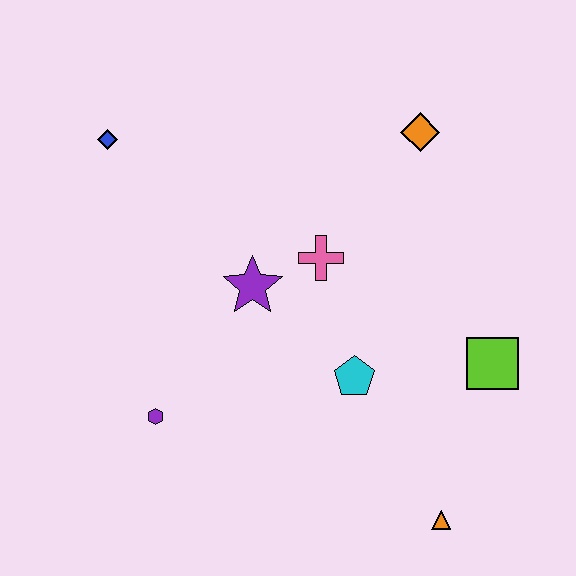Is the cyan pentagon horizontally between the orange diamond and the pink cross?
Yes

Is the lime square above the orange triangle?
Yes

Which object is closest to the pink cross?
The purple star is closest to the pink cross.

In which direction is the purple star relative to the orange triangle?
The purple star is above the orange triangle.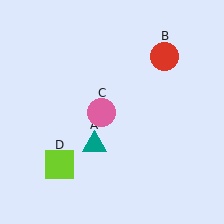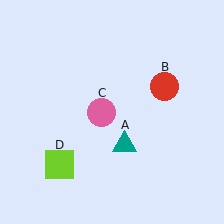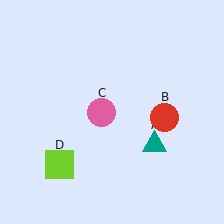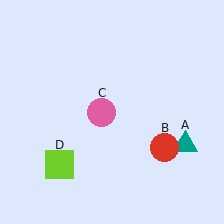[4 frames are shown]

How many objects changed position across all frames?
2 objects changed position: teal triangle (object A), red circle (object B).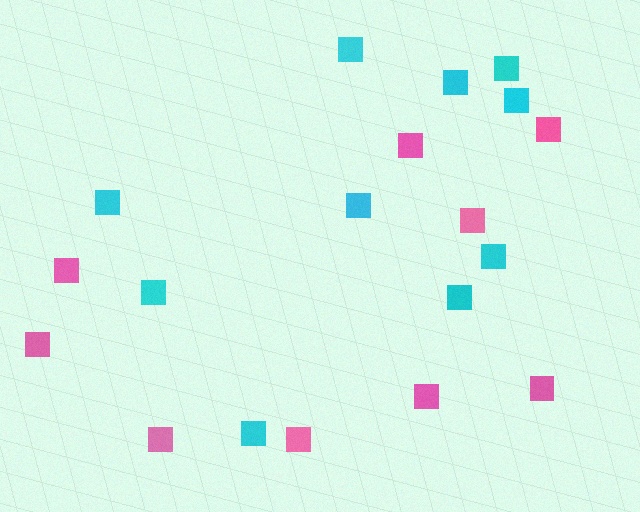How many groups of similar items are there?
There are 2 groups: one group of pink squares (9) and one group of cyan squares (10).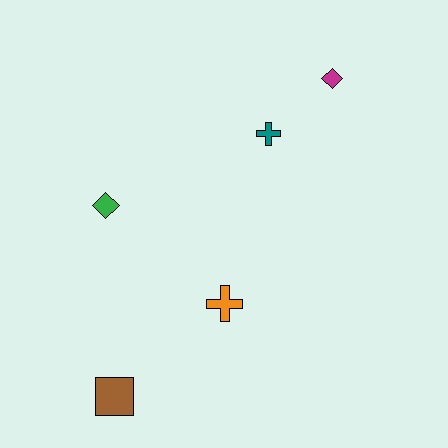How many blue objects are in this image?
There are no blue objects.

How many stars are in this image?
There are no stars.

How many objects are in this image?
There are 5 objects.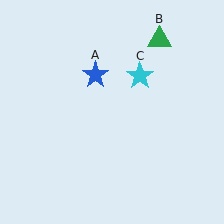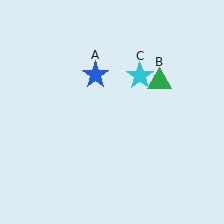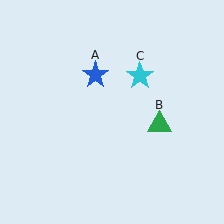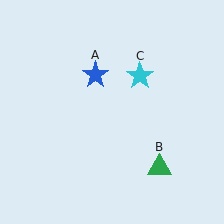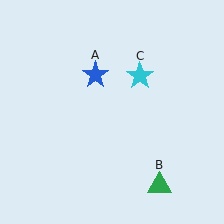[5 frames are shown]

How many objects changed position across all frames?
1 object changed position: green triangle (object B).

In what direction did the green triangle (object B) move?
The green triangle (object B) moved down.